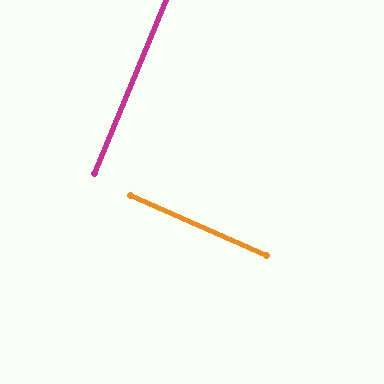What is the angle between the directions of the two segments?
Approximately 88 degrees.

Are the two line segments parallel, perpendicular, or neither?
Perpendicular — they meet at approximately 88°.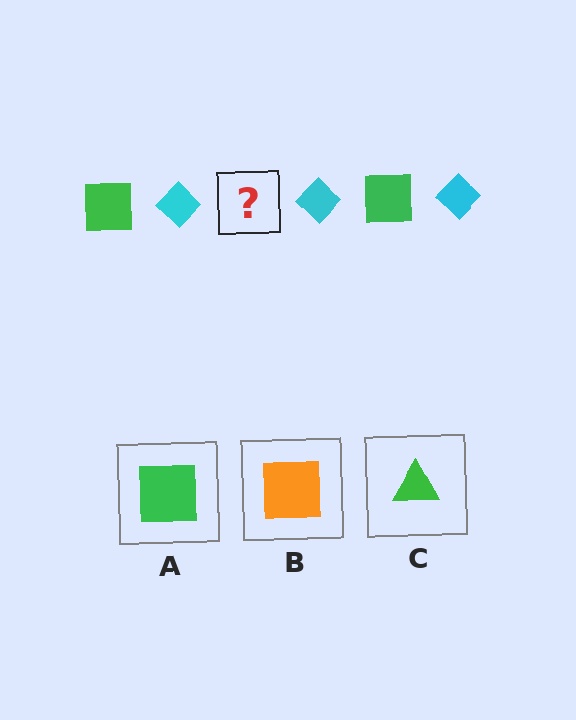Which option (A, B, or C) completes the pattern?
A.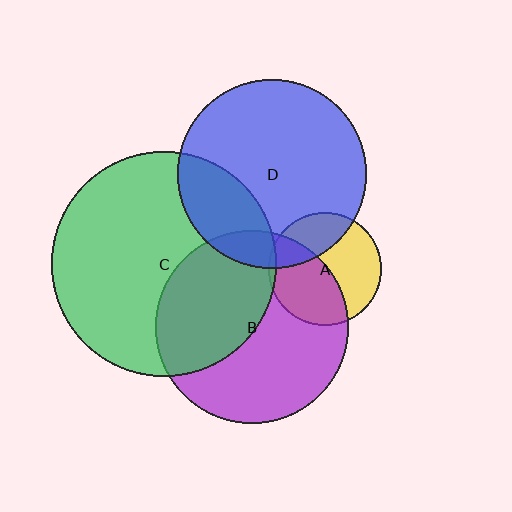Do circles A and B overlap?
Yes.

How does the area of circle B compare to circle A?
Approximately 2.9 times.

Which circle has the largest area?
Circle C (green).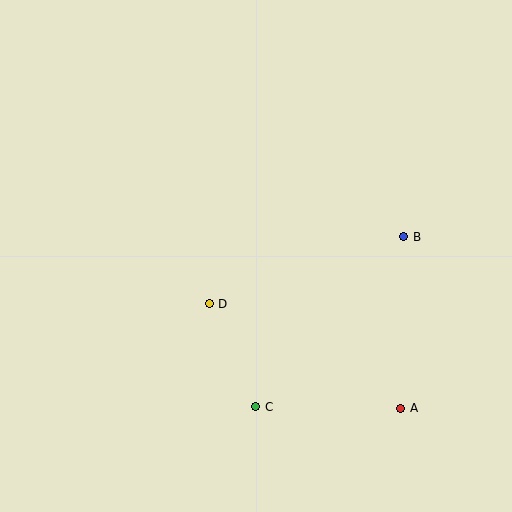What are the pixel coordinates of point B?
Point B is at (404, 237).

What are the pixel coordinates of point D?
Point D is at (209, 304).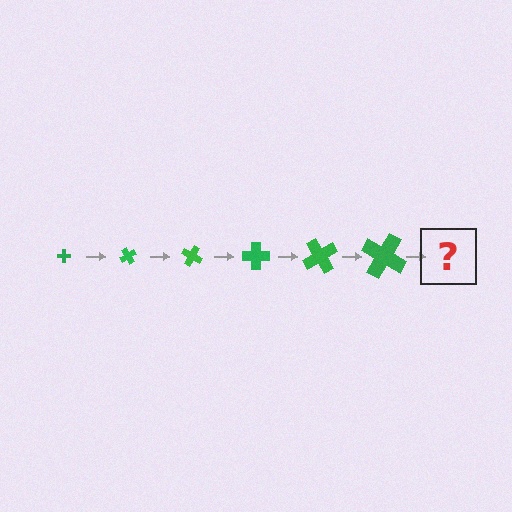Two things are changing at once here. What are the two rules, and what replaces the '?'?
The two rules are that the cross grows larger each step and it rotates 60 degrees each step. The '?' should be a cross, larger than the previous one and rotated 360 degrees from the start.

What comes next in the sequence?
The next element should be a cross, larger than the previous one and rotated 360 degrees from the start.